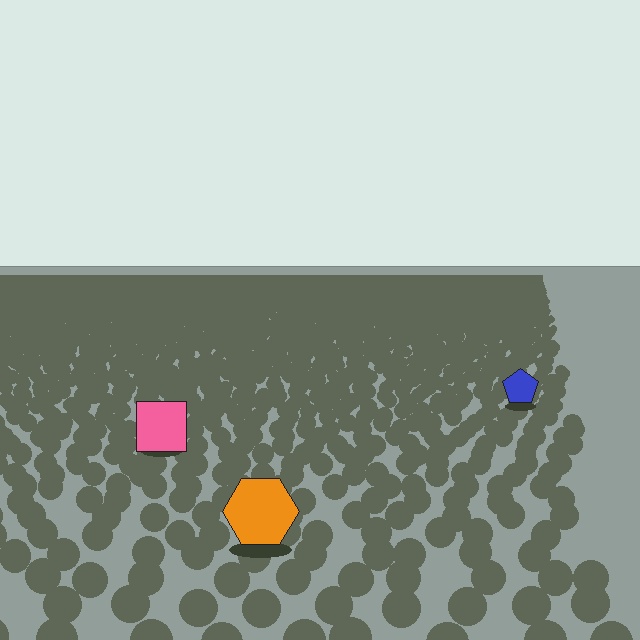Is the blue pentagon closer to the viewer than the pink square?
No. The pink square is closer — you can tell from the texture gradient: the ground texture is coarser near it.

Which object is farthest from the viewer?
The blue pentagon is farthest from the viewer. It appears smaller and the ground texture around it is denser.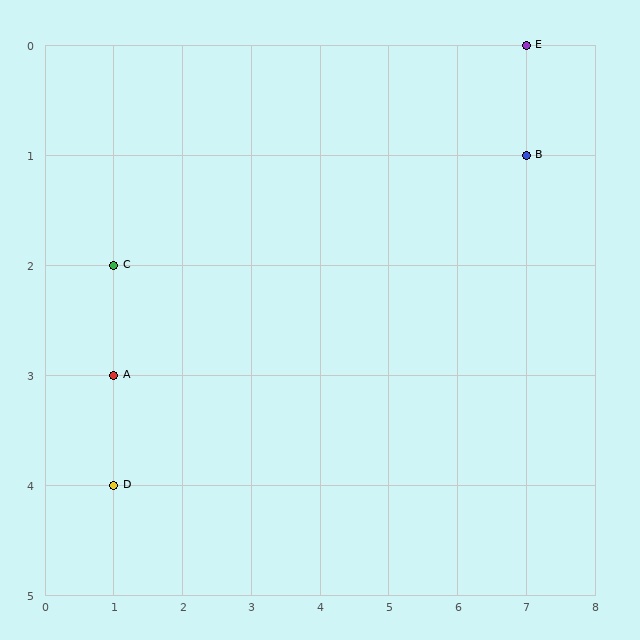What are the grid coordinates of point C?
Point C is at grid coordinates (1, 2).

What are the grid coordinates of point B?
Point B is at grid coordinates (7, 1).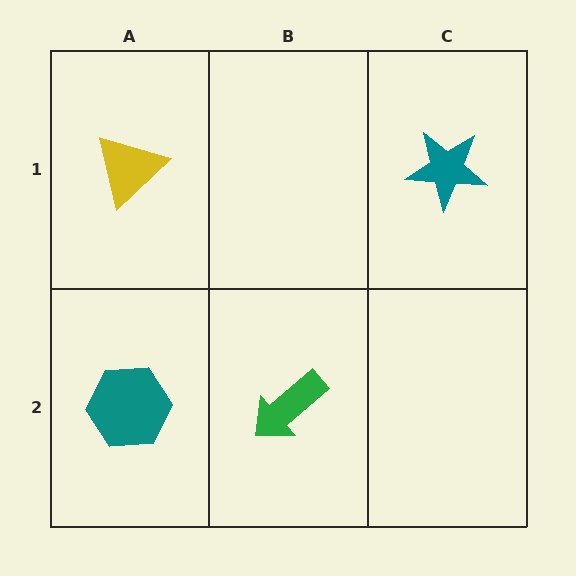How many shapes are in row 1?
2 shapes.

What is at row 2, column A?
A teal hexagon.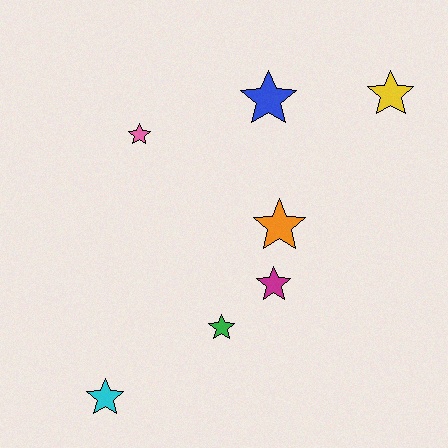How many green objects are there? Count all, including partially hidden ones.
There is 1 green object.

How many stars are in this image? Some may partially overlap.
There are 7 stars.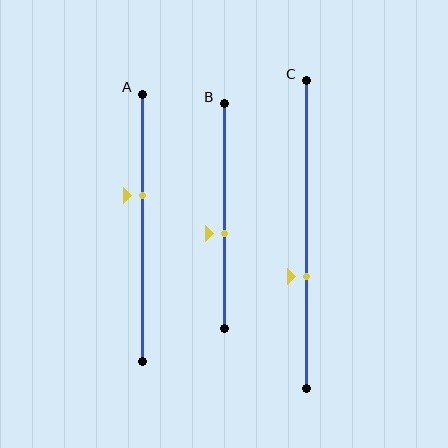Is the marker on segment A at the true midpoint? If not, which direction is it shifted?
No, the marker on segment A is shifted upward by about 12% of the segment length.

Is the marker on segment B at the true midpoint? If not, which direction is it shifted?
No, the marker on segment B is shifted downward by about 8% of the segment length.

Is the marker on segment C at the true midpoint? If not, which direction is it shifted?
No, the marker on segment C is shifted downward by about 14% of the segment length.